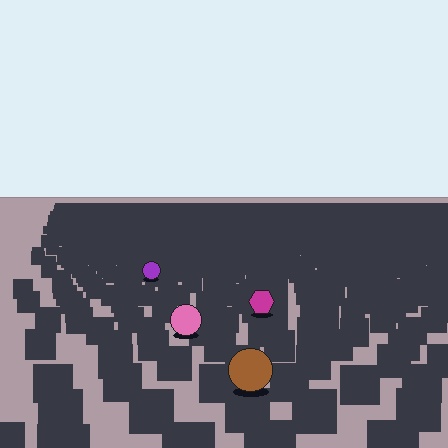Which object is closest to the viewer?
The brown circle is closest. The texture marks near it are larger and more spread out.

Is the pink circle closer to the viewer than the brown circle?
No. The brown circle is closer — you can tell from the texture gradient: the ground texture is coarser near it.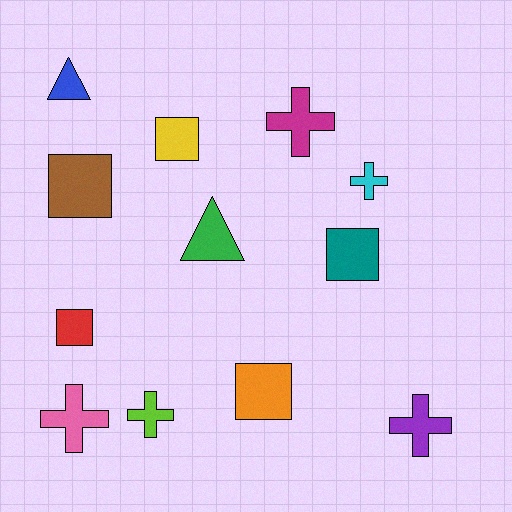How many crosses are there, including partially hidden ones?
There are 5 crosses.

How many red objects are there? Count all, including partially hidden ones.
There is 1 red object.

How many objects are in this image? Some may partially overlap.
There are 12 objects.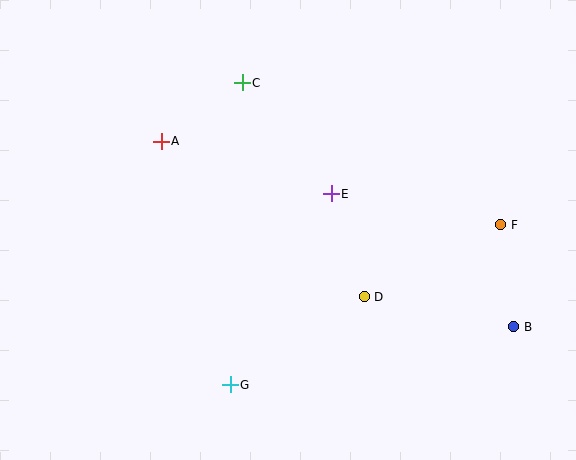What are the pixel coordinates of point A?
Point A is at (161, 141).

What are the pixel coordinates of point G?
Point G is at (230, 385).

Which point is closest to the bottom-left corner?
Point G is closest to the bottom-left corner.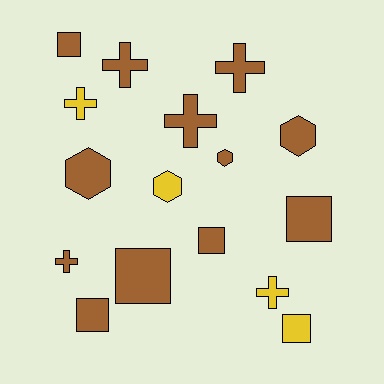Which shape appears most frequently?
Square, with 6 objects.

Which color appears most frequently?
Brown, with 12 objects.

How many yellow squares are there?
There is 1 yellow square.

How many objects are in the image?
There are 16 objects.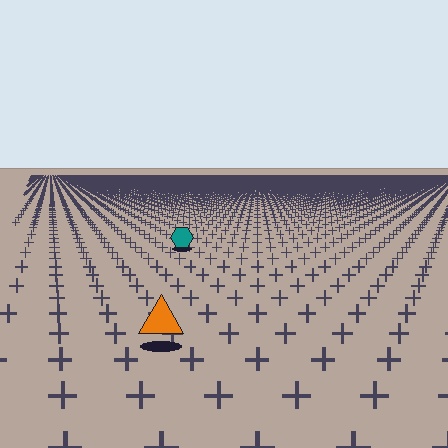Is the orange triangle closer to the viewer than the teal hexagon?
Yes. The orange triangle is closer — you can tell from the texture gradient: the ground texture is coarser near it.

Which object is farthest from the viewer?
The teal hexagon is farthest from the viewer. It appears smaller and the ground texture around it is denser.